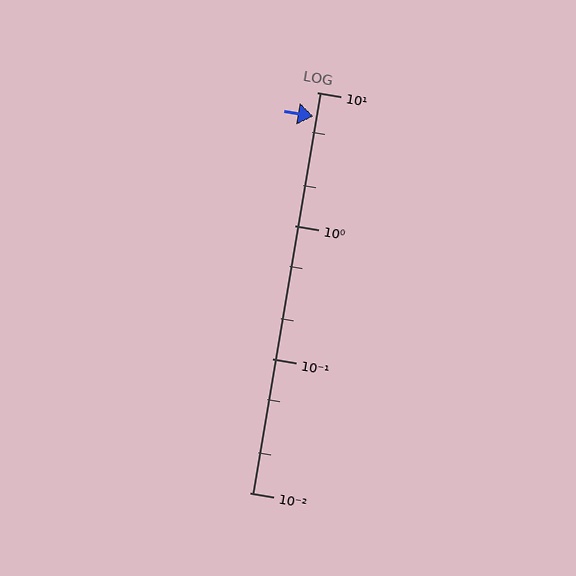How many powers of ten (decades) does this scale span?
The scale spans 3 decades, from 0.01 to 10.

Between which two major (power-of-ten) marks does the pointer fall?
The pointer is between 1 and 10.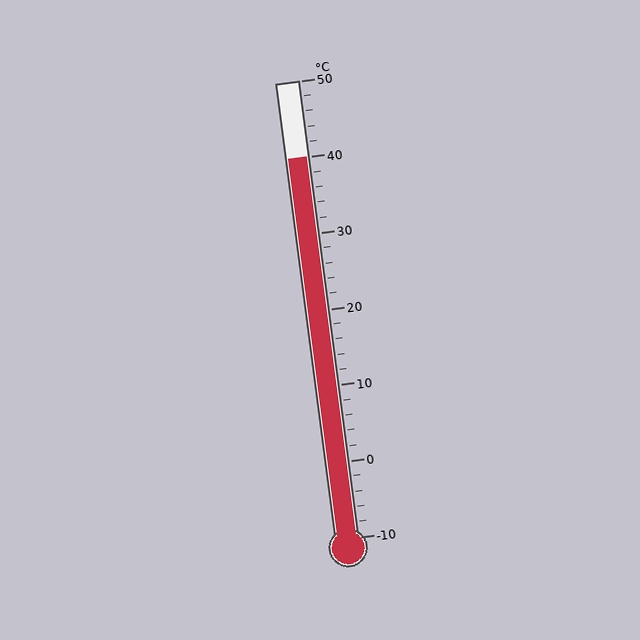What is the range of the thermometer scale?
The thermometer scale ranges from -10°C to 50°C.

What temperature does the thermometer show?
The thermometer shows approximately 40°C.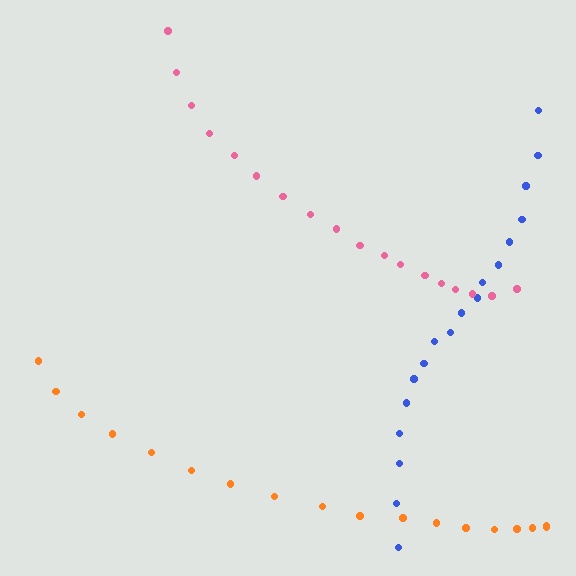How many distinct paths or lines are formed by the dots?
There are 3 distinct paths.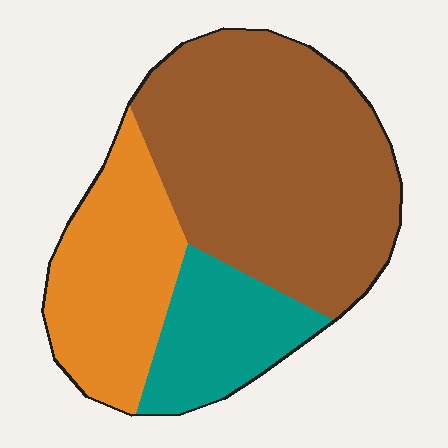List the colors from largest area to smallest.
From largest to smallest: brown, orange, teal.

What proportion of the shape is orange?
Orange covers 27% of the shape.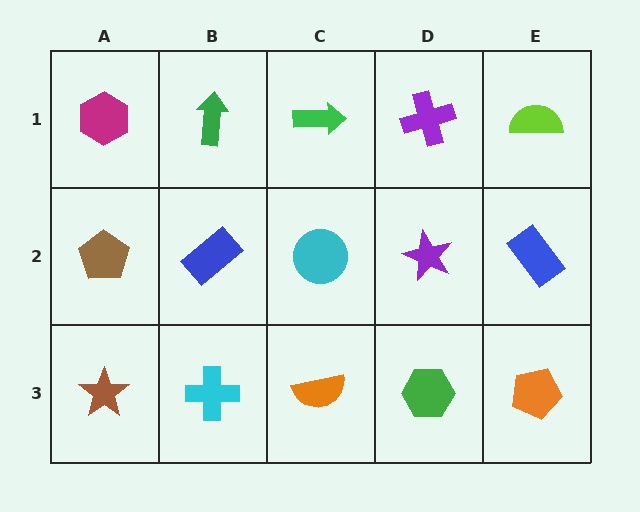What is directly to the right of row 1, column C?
A purple cross.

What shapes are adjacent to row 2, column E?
A lime semicircle (row 1, column E), an orange pentagon (row 3, column E), a purple star (row 2, column D).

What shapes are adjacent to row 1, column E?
A blue rectangle (row 2, column E), a purple cross (row 1, column D).